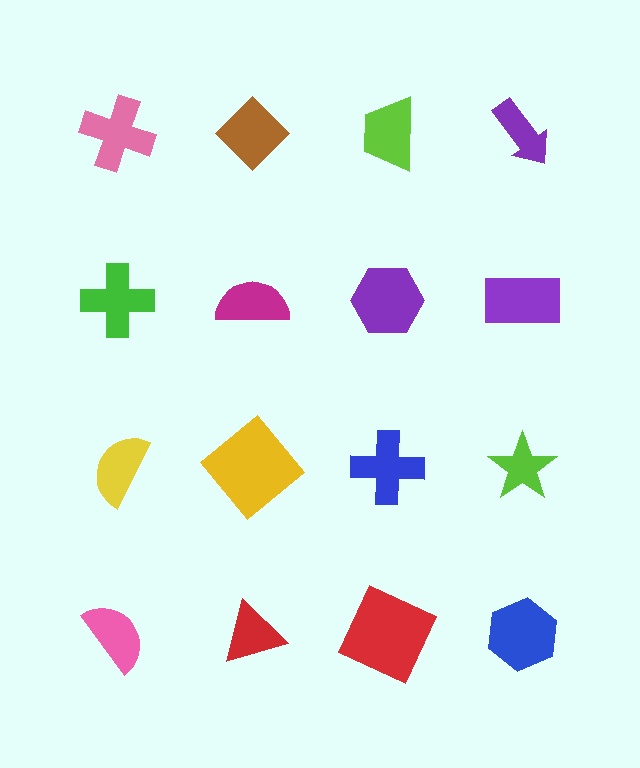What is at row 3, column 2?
A yellow diamond.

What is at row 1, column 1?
A pink cross.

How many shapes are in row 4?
4 shapes.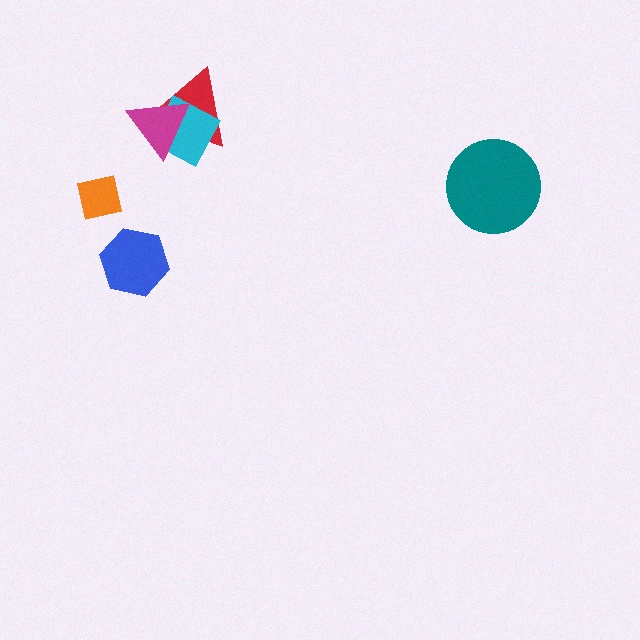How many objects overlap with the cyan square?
2 objects overlap with the cyan square.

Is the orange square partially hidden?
No, no other shape covers it.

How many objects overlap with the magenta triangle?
2 objects overlap with the magenta triangle.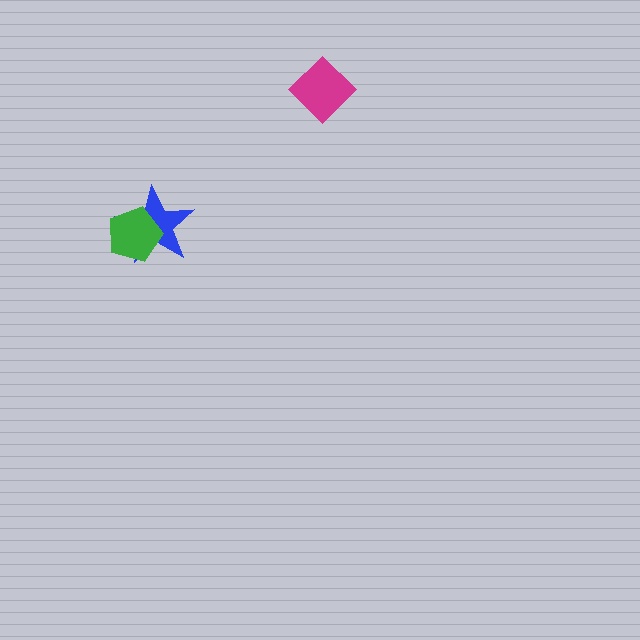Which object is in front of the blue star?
The green pentagon is in front of the blue star.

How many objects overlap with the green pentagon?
1 object overlaps with the green pentagon.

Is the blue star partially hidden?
Yes, it is partially covered by another shape.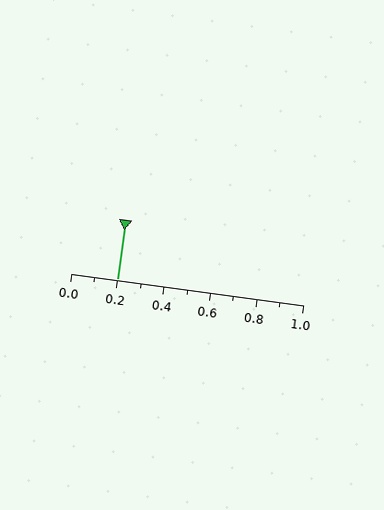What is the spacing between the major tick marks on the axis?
The major ticks are spaced 0.2 apart.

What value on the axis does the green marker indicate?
The marker indicates approximately 0.2.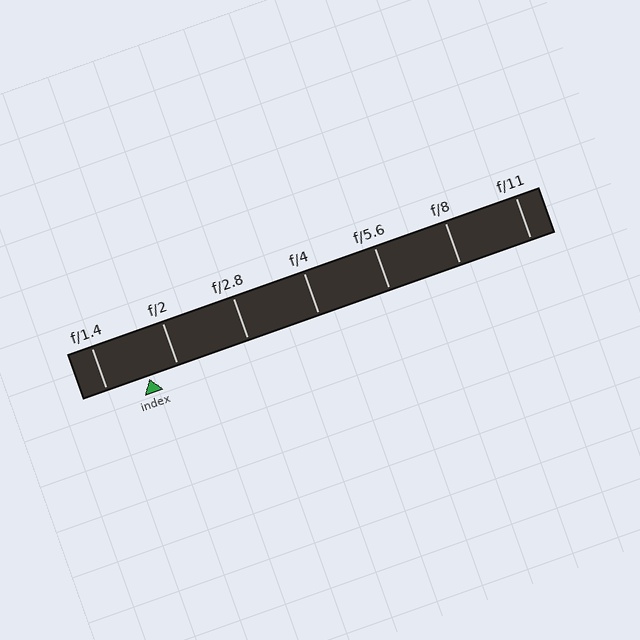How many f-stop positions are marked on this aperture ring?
There are 7 f-stop positions marked.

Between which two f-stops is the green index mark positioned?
The index mark is between f/1.4 and f/2.